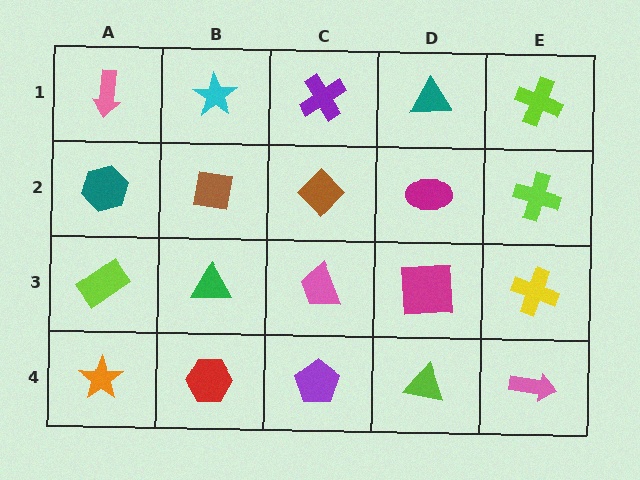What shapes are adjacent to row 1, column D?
A magenta ellipse (row 2, column D), a purple cross (row 1, column C), a lime cross (row 1, column E).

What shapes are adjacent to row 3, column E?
A lime cross (row 2, column E), a pink arrow (row 4, column E), a magenta square (row 3, column D).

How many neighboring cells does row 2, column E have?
3.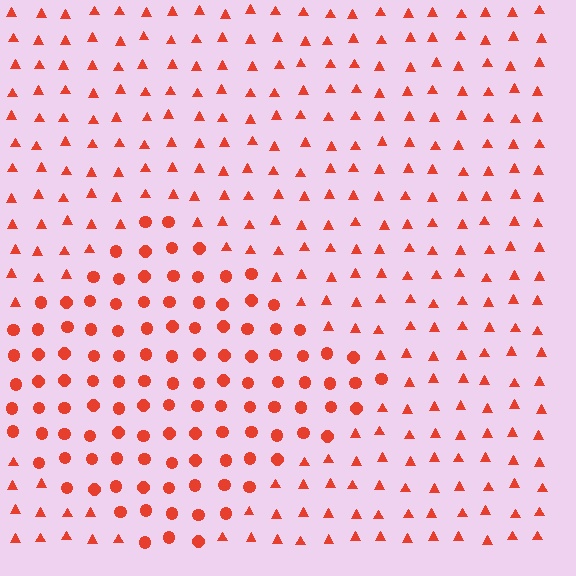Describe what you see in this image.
The image is filled with small red elements arranged in a uniform grid. A diamond-shaped region contains circles, while the surrounding area contains triangles. The boundary is defined purely by the change in element shape.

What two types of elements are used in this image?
The image uses circles inside the diamond region and triangles outside it.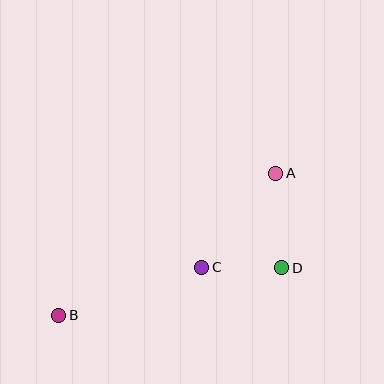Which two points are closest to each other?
Points C and D are closest to each other.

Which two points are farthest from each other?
Points A and B are farthest from each other.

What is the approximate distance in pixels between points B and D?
The distance between B and D is approximately 228 pixels.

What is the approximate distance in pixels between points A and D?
The distance between A and D is approximately 95 pixels.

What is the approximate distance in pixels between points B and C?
The distance between B and C is approximately 151 pixels.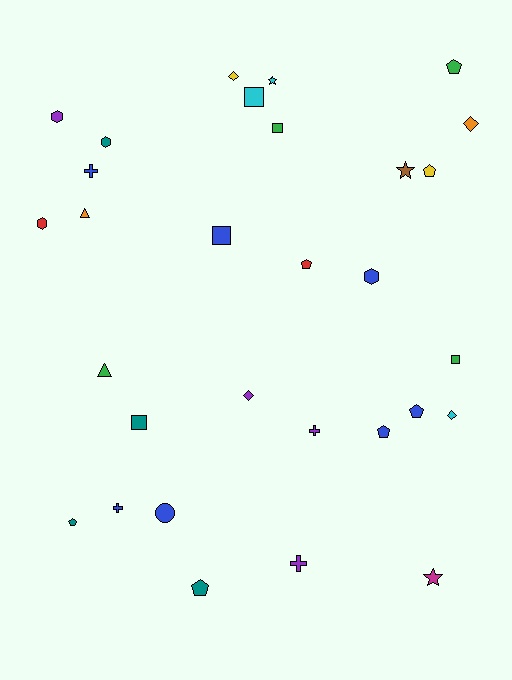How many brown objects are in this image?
There is 1 brown object.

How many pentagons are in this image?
There are 7 pentagons.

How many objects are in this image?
There are 30 objects.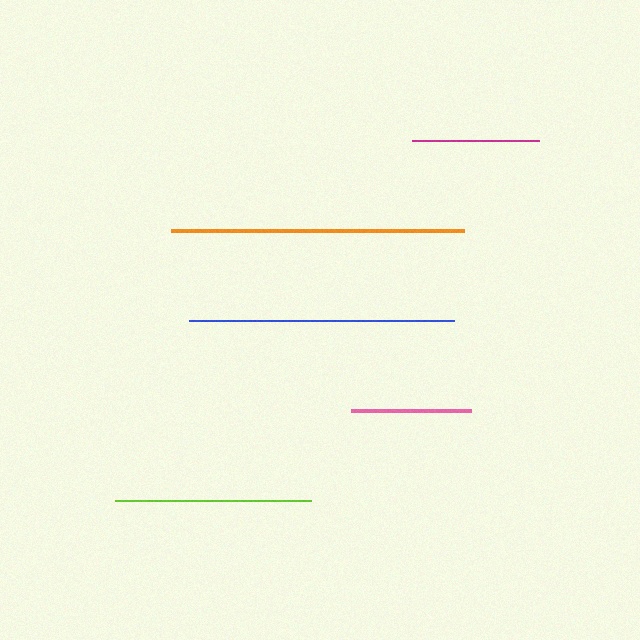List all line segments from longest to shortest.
From longest to shortest: orange, blue, lime, magenta, pink.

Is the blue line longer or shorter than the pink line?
The blue line is longer than the pink line.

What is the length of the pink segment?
The pink segment is approximately 120 pixels long.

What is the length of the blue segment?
The blue segment is approximately 265 pixels long.